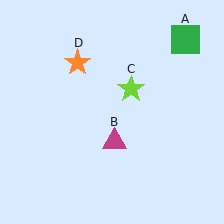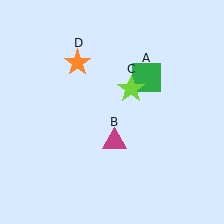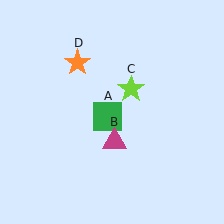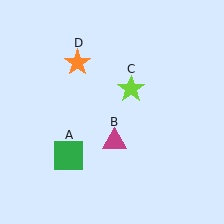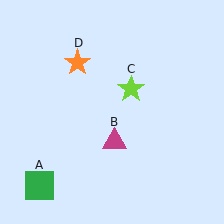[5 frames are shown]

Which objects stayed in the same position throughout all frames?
Magenta triangle (object B) and lime star (object C) and orange star (object D) remained stationary.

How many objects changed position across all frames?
1 object changed position: green square (object A).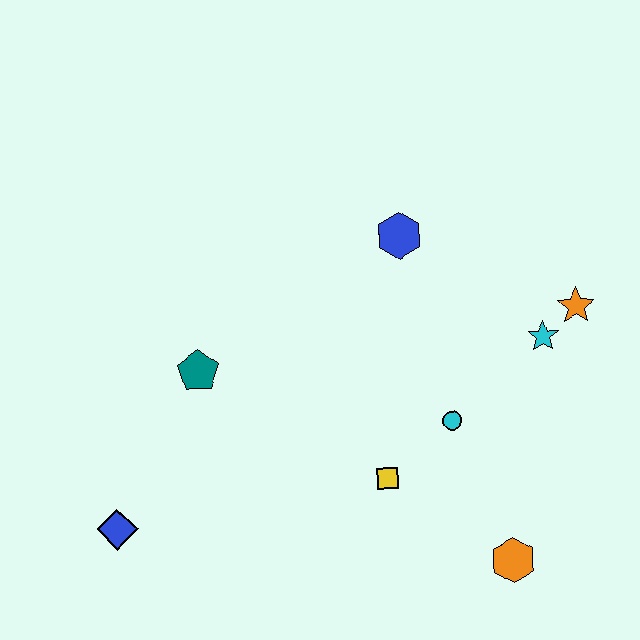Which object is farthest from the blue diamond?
The orange star is farthest from the blue diamond.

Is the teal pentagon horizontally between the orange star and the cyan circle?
No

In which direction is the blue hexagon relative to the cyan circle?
The blue hexagon is above the cyan circle.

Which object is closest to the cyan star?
The orange star is closest to the cyan star.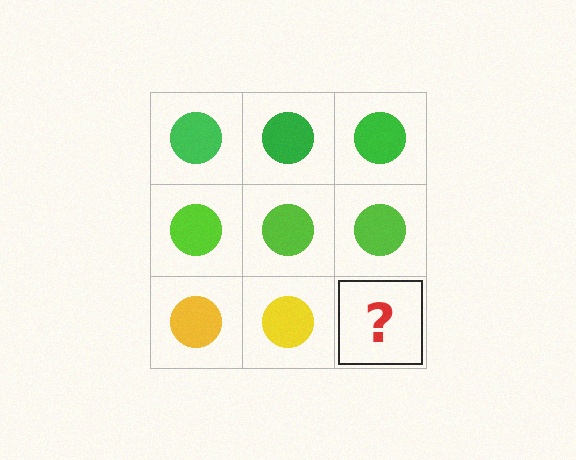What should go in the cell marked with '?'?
The missing cell should contain a yellow circle.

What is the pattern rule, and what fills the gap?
The rule is that each row has a consistent color. The gap should be filled with a yellow circle.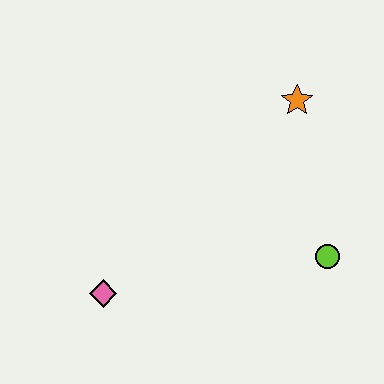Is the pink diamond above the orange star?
No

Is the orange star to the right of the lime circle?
No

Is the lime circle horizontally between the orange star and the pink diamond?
No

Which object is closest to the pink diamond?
The lime circle is closest to the pink diamond.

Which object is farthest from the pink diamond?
The orange star is farthest from the pink diamond.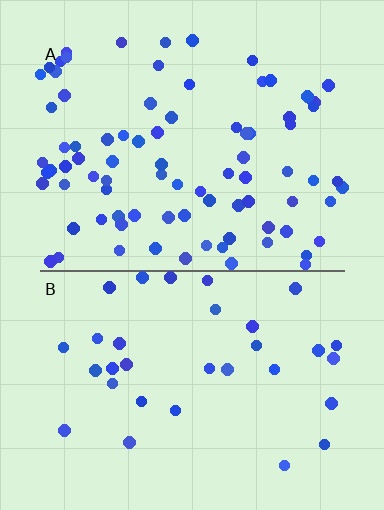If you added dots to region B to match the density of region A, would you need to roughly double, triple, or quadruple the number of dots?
Approximately triple.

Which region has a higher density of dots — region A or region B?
A (the top).